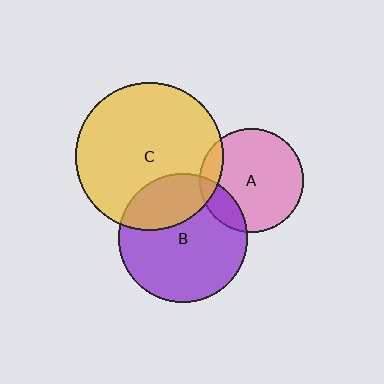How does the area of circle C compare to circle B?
Approximately 1.3 times.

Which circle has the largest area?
Circle C (yellow).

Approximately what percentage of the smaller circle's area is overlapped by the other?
Approximately 10%.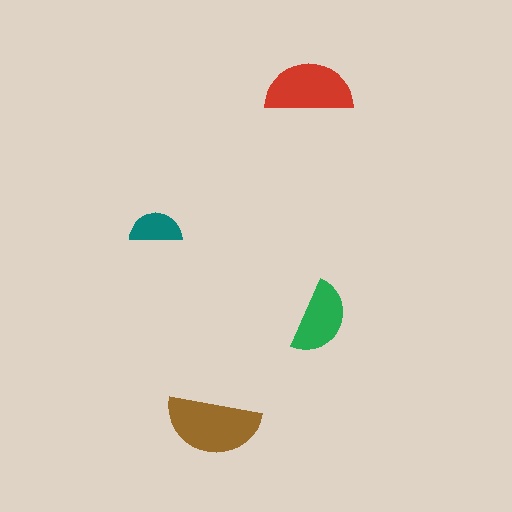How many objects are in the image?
There are 4 objects in the image.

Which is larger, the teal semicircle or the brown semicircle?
The brown one.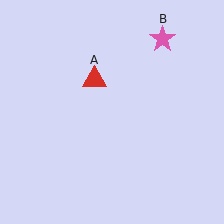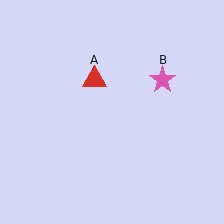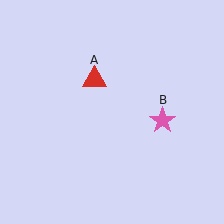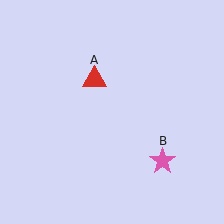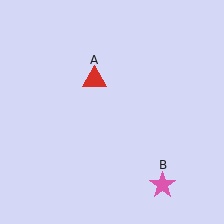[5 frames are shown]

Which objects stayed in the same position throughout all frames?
Red triangle (object A) remained stationary.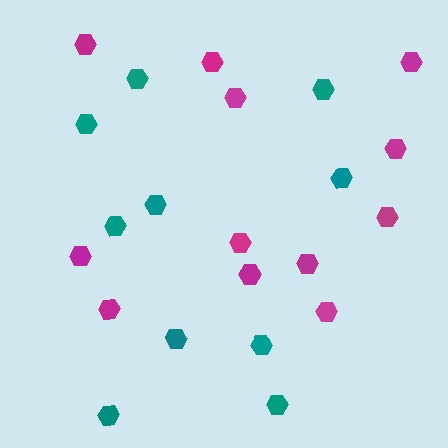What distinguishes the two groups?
There are 2 groups: one group of magenta hexagons (12) and one group of teal hexagons (10).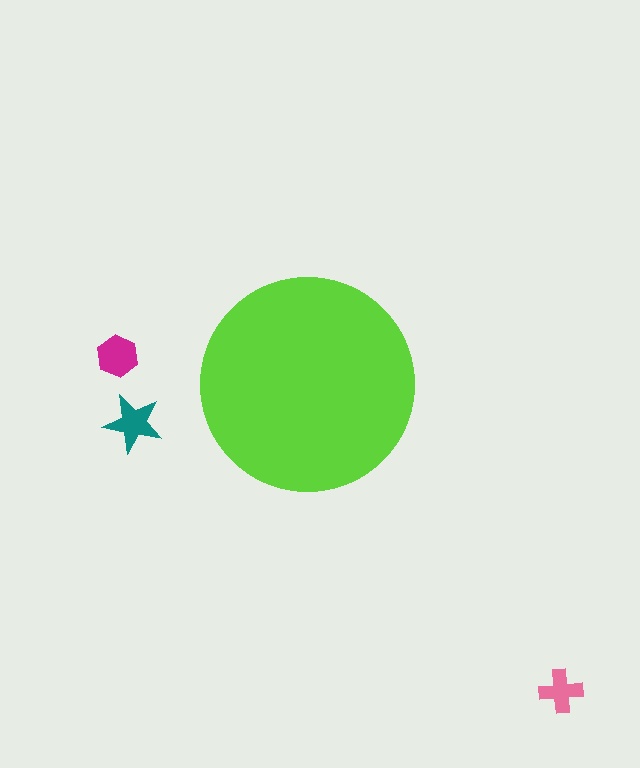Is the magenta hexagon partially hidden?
No, the magenta hexagon is fully visible.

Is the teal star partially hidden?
No, the teal star is fully visible.